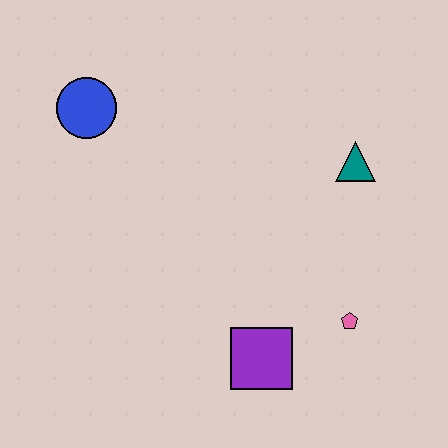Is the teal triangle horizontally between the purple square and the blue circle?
No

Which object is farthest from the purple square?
The blue circle is farthest from the purple square.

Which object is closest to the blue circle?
The teal triangle is closest to the blue circle.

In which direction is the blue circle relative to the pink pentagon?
The blue circle is to the left of the pink pentagon.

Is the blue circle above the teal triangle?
Yes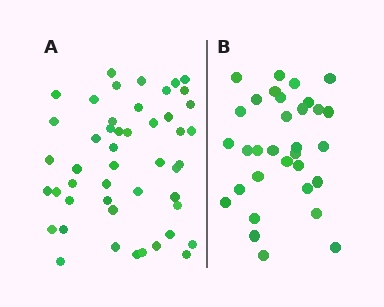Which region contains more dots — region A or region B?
Region A (the left region) has more dots.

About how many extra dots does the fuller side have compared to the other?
Region A has approximately 15 more dots than region B.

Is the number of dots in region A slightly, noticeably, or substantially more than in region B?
Region A has substantially more. The ratio is roughly 1.5 to 1.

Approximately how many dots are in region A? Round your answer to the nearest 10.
About 50 dots. (The exact count is 48, which rounds to 50.)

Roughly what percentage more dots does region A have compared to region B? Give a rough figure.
About 50% more.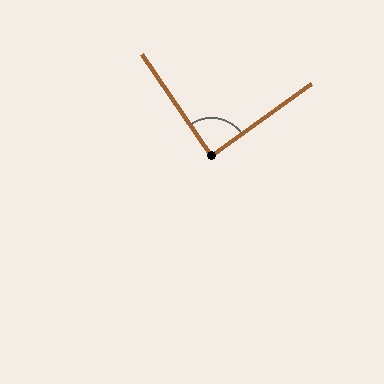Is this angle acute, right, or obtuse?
It is approximately a right angle.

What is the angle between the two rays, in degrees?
Approximately 89 degrees.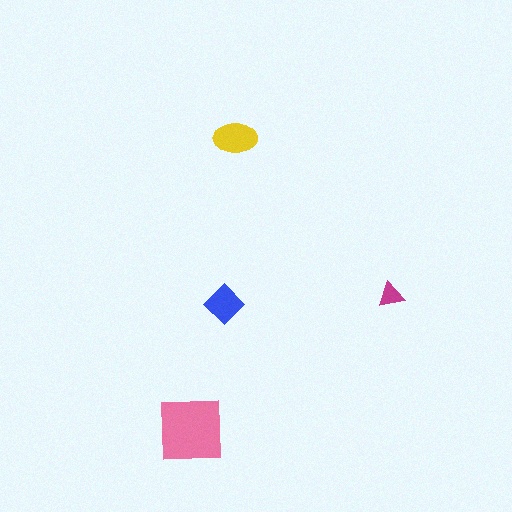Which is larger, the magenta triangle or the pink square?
The pink square.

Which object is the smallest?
The magenta triangle.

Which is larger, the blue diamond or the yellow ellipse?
The yellow ellipse.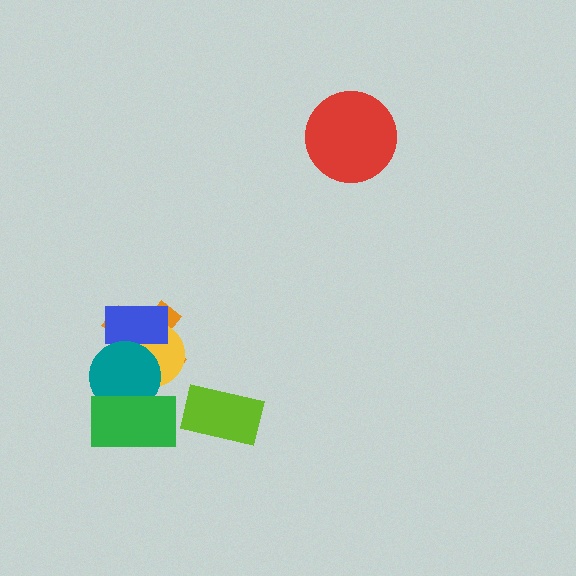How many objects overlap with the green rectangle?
1 object overlaps with the green rectangle.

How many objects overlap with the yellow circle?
3 objects overlap with the yellow circle.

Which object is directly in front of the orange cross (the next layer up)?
The yellow circle is directly in front of the orange cross.